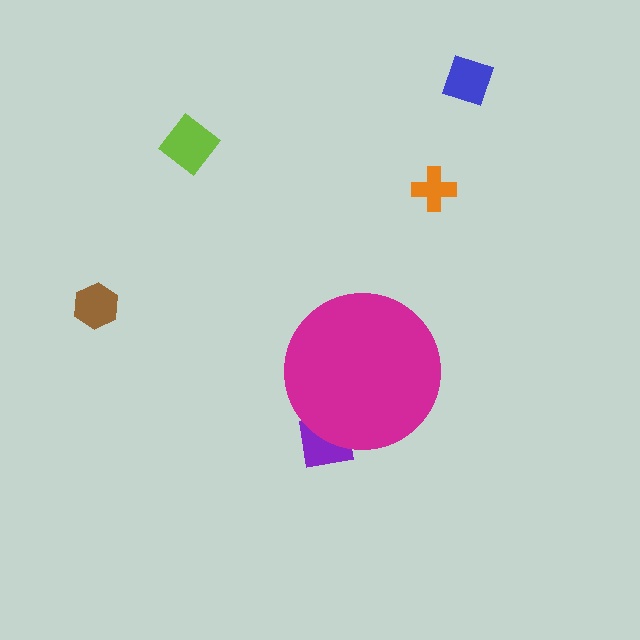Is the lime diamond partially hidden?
No, the lime diamond is fully visible.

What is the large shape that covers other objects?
A magenta circle.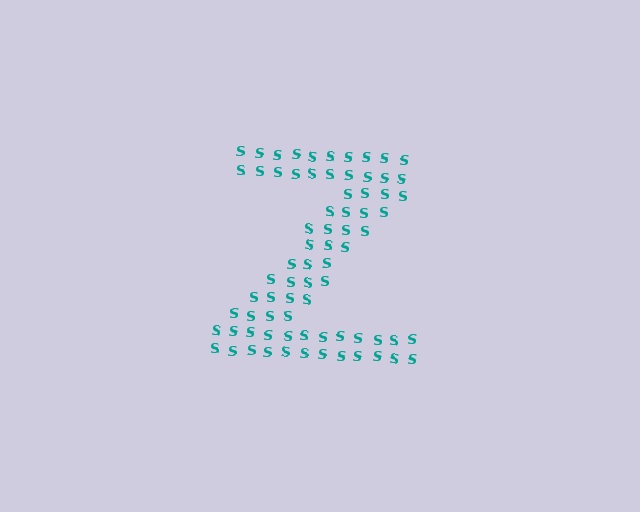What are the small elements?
The small elements are letter S's.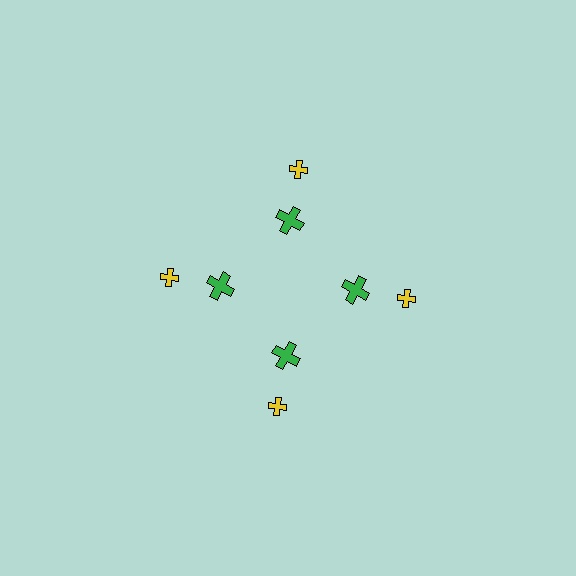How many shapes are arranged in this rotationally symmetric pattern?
There are 8 shapes, arranged in 4 groups of 2.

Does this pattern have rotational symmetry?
Yes, this pattern has 4-fold rotational symmetry. It looks the same after rotating 90 degrees around the center.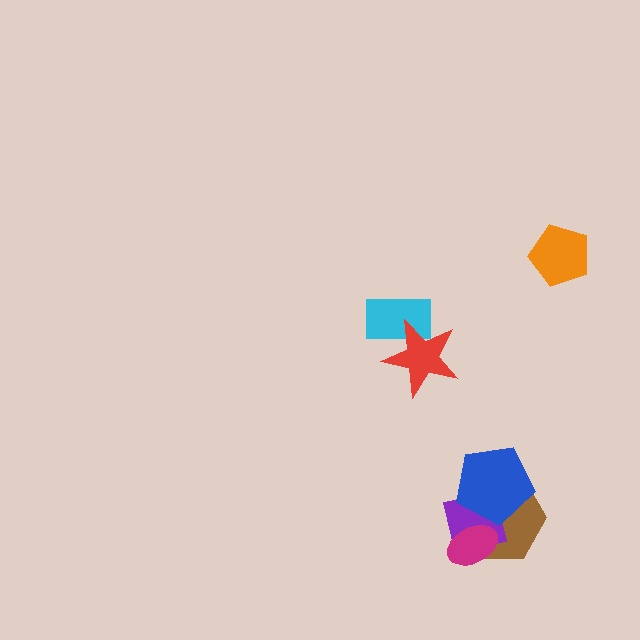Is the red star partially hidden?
No, no other shape covers it.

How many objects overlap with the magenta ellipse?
2 objects overlap with the magenta ellipse.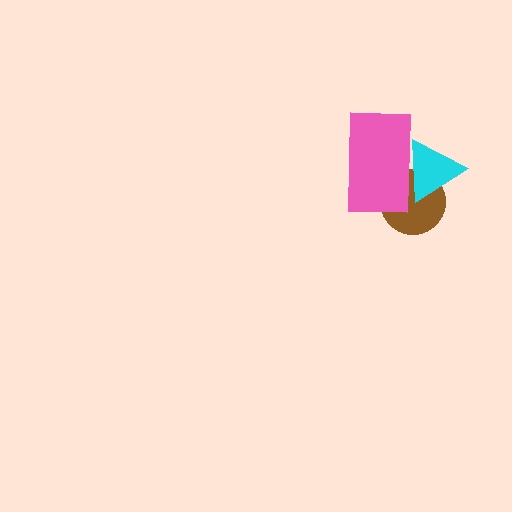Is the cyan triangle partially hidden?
Yes, it is partially covered by another shape.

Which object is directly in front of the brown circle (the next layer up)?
The cyan triangle is directly in front of the brown circle.